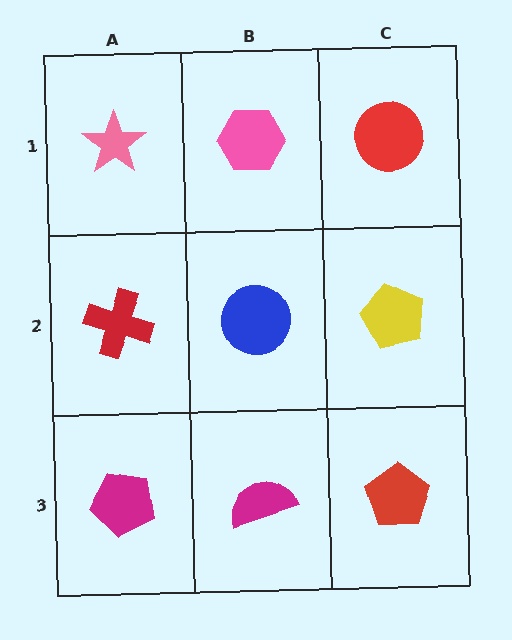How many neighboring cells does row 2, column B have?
4.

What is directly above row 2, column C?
A red circle.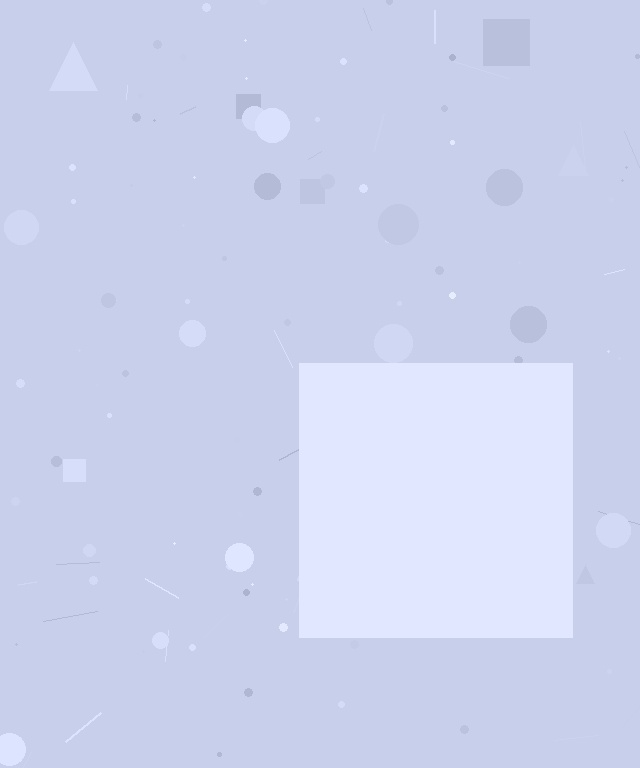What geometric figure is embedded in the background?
A square is embedded in the background.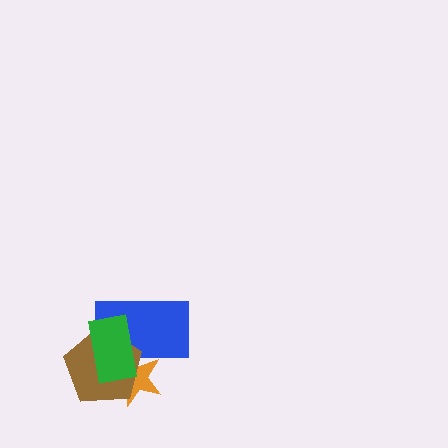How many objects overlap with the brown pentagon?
3 objects overlap with the brown pentagon.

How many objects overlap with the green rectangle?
3 objects overlap with the green rectangle.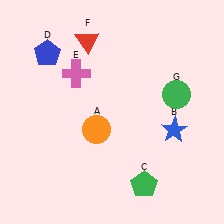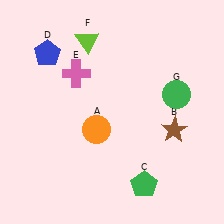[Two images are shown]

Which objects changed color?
B changed from blue to brown. F changed from red to lime.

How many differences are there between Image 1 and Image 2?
There are 2 differences between the two images.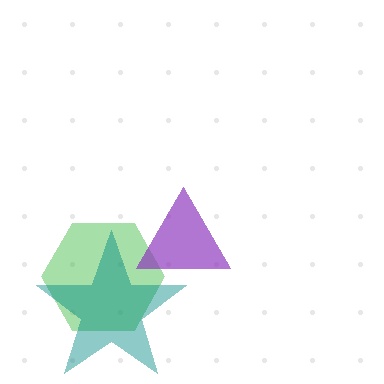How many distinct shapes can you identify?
There are 3 distinct shapes: a green hexagon, a purple triangle, a teal star.